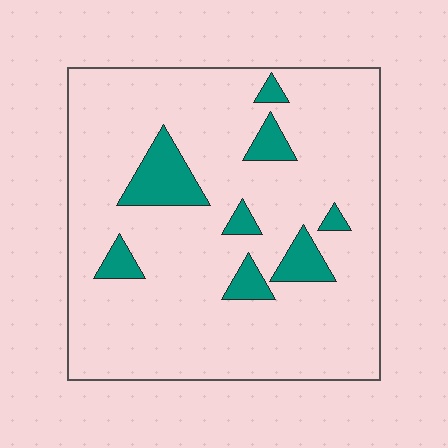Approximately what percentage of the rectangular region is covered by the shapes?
Approximately 10%.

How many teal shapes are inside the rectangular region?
8.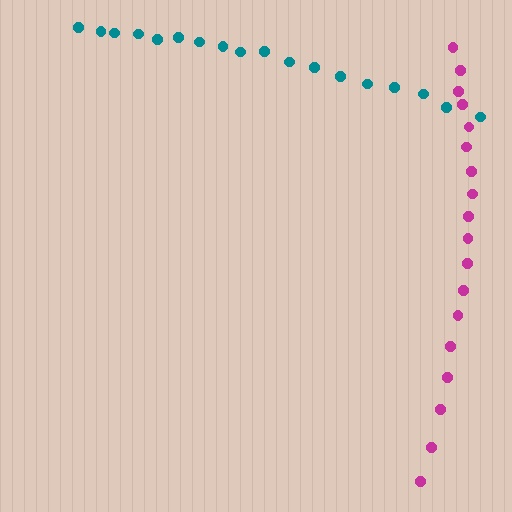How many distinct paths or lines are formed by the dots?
There are 2 distinct paths.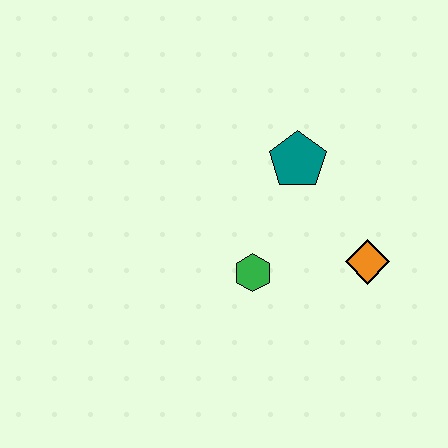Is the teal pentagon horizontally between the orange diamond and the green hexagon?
Yes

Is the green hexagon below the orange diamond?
Yes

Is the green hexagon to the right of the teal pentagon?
No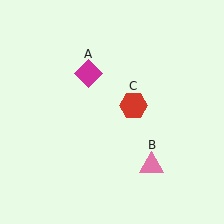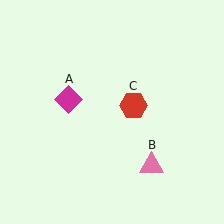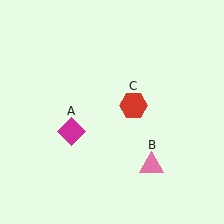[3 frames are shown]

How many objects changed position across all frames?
1 object changed position: magenta diamond (object A).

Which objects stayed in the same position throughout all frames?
Pink triangle (object B) and red hexagon (object C) remained stationary.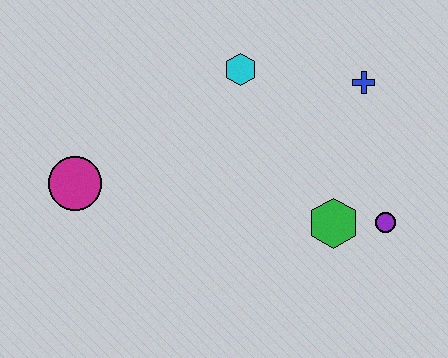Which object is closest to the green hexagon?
The purple circle is closest to the green hexagon.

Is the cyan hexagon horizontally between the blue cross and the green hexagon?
No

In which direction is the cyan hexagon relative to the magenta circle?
The cyan hexagon is to the right of the magenta circle.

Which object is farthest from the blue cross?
The magenta circle is farthest from the blue cross.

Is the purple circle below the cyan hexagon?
Yes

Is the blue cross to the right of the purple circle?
No